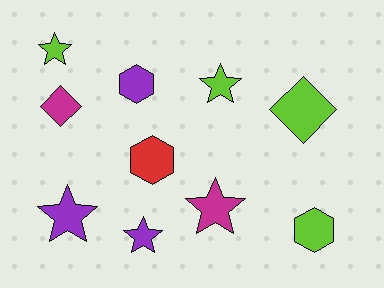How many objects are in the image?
There are 10 objects.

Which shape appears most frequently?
Star, with 5 objects.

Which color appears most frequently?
Lime, with 4 objects.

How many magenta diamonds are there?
There is 1 magenta diamond.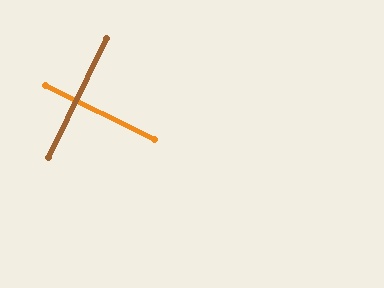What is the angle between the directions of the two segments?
Approximately 89 degrees.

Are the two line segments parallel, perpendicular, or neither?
Perpendicular — they meet at approximately 89°.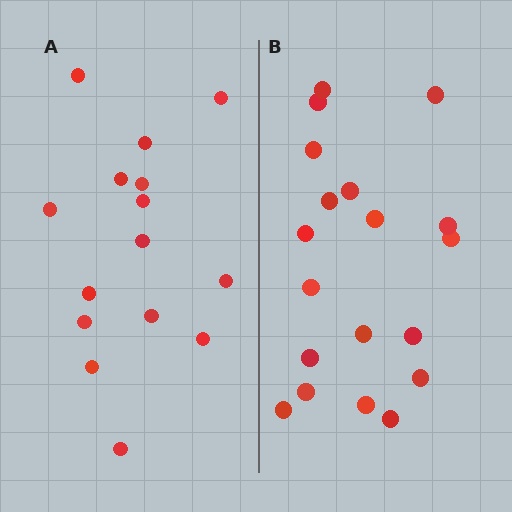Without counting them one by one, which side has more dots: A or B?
Region B (the right region) has more dots.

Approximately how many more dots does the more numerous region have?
Region B has about 4 more dots than region A.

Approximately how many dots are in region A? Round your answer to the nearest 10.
About 20 dots. (The exact count is 15, which rounds to 20.)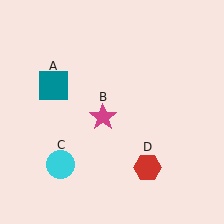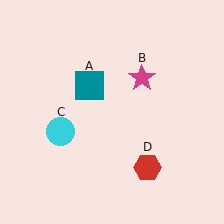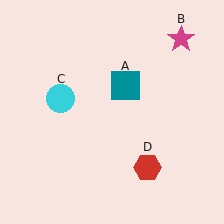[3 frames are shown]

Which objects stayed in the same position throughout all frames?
Red hexagon (object D) remained stationary.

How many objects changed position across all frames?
3 objects changed position: teal square (object A), magenta star (object B), cyan circle (object C).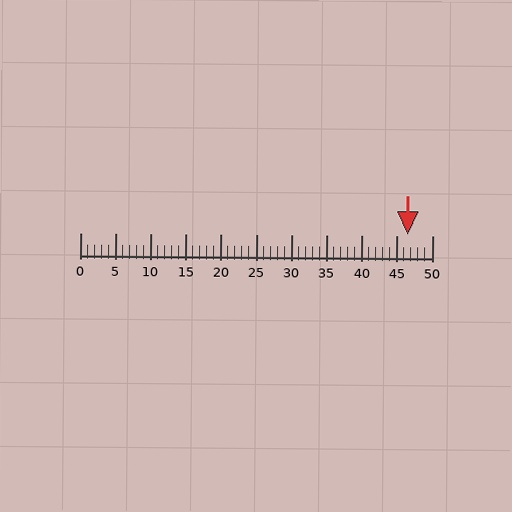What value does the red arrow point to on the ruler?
The red arrow points to approximately 46.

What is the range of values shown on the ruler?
The ruler shows values from 0 to 50.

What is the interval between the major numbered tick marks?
The major tick marks are spaced 5 units apart.